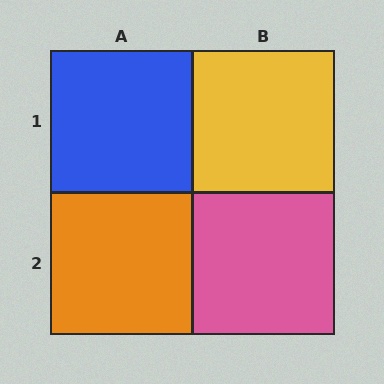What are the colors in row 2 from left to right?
Orange, pink.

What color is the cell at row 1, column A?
Blue.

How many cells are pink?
1 cell is pink.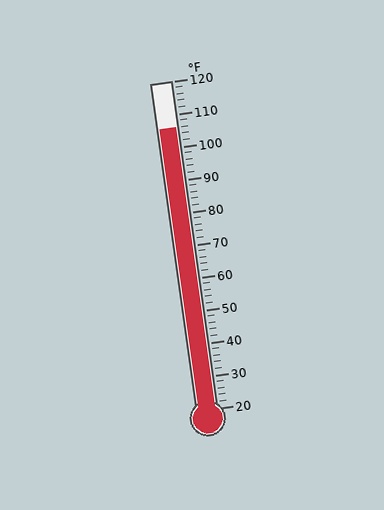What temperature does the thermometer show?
The thermometer shows approximately 106°F.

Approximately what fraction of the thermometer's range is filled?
The thermometer is filled to approximately 85% of its range.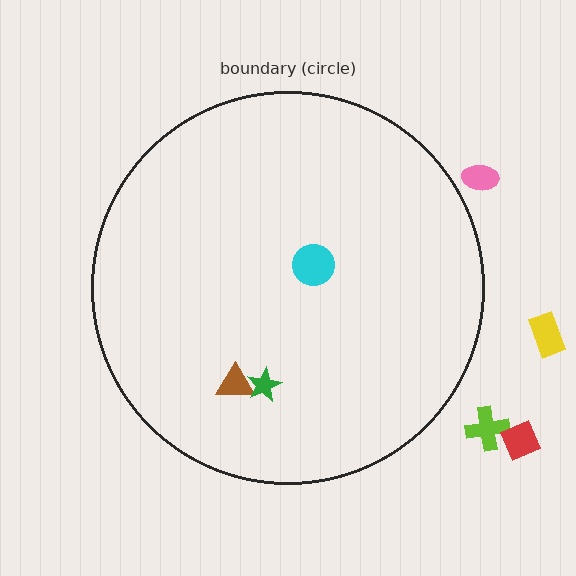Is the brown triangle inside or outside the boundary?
Inside.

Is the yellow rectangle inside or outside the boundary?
Outside.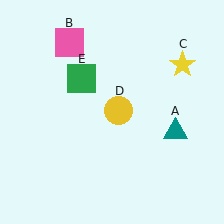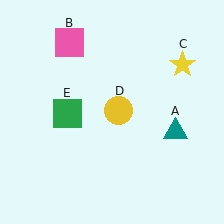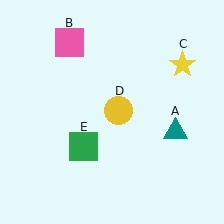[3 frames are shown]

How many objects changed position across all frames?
1 object changed position: green square (object E).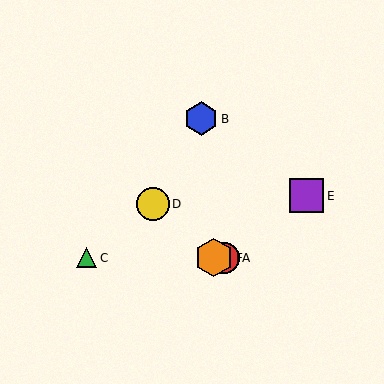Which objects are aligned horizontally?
Objects A, C, F are aligned horizontally.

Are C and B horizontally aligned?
No, C is at y≈258 and B is at y≈119.